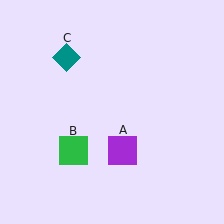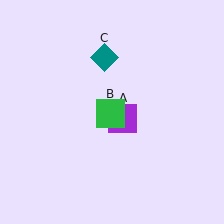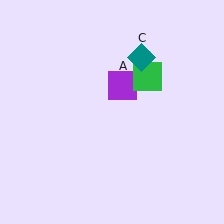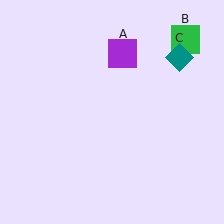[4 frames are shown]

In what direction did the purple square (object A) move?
The purple square (object A) moved up.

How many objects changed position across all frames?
3 objects changed position: purple square (object A), green square (object B), teal diamond (object C).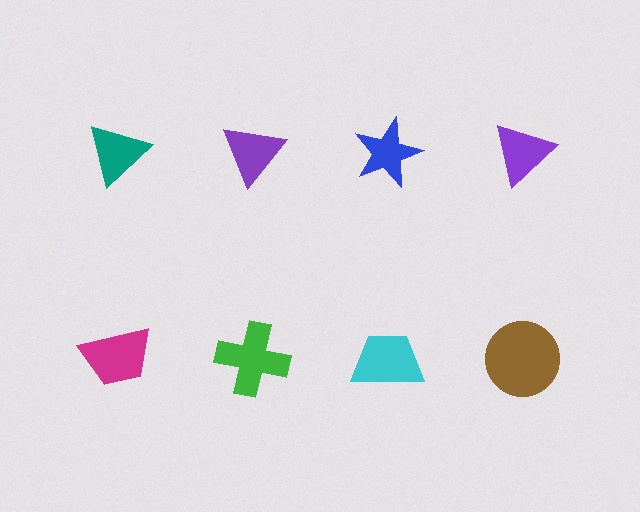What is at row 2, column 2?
A green cross.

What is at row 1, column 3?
A blue star.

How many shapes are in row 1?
4 shapes.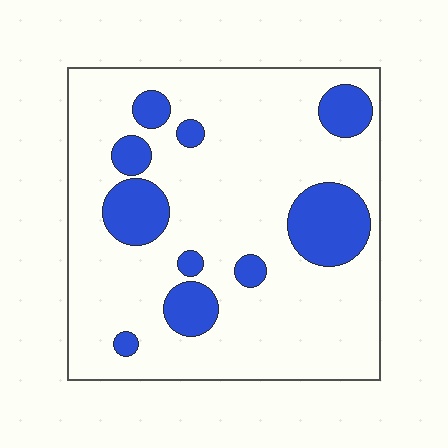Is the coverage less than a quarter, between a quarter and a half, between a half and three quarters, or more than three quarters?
Less than a quarter.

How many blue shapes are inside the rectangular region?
10.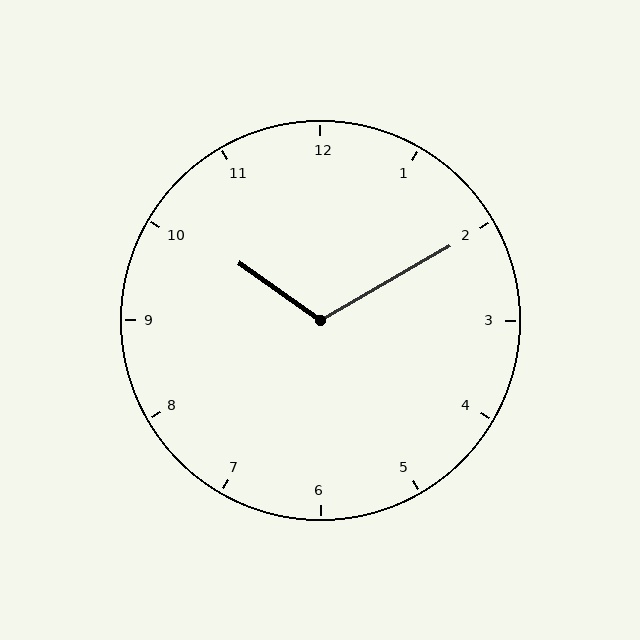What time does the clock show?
10:10.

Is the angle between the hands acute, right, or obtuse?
It is obtuse.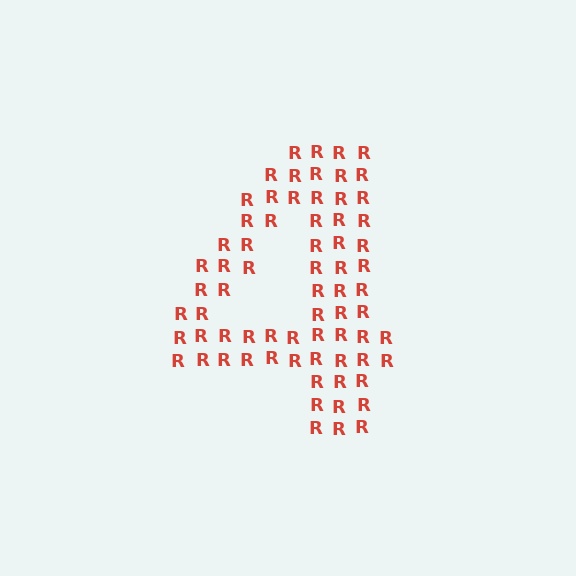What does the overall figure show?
The overall figure shows the digit 4.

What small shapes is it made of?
It is made of small letter R's.